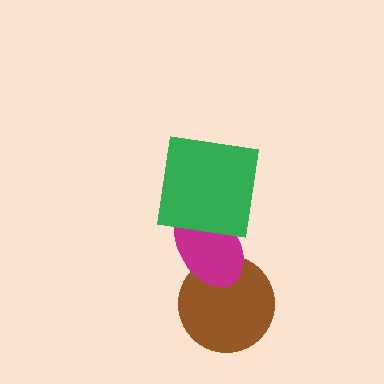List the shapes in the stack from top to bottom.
From top to bottom: the green square, the magenta ellipse, the brown circle.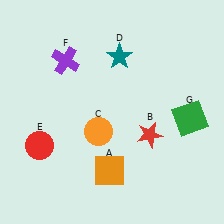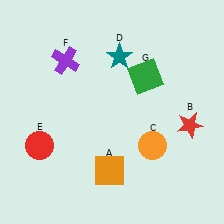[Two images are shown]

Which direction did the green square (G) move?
The green square (G) moved left.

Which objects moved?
The objects that moved are: the red star (B), the orange circle (C), the green square (G).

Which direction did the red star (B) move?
The red star (B) moved right.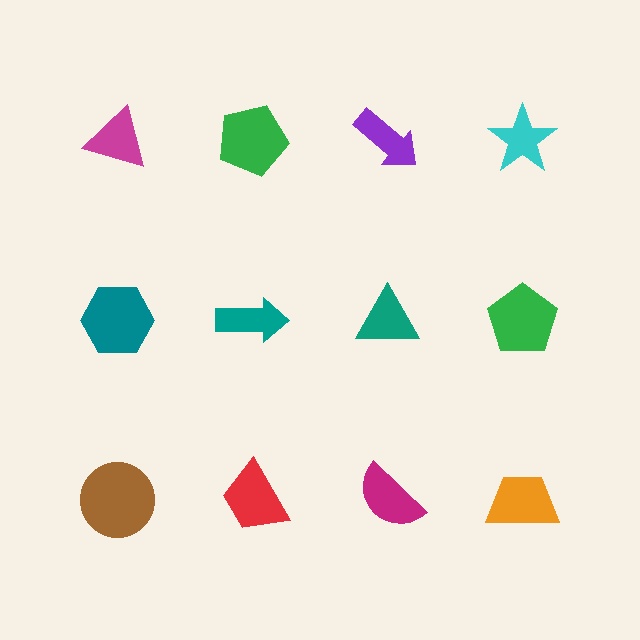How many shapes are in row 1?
4 shapes.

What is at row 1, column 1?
A magenta triangle.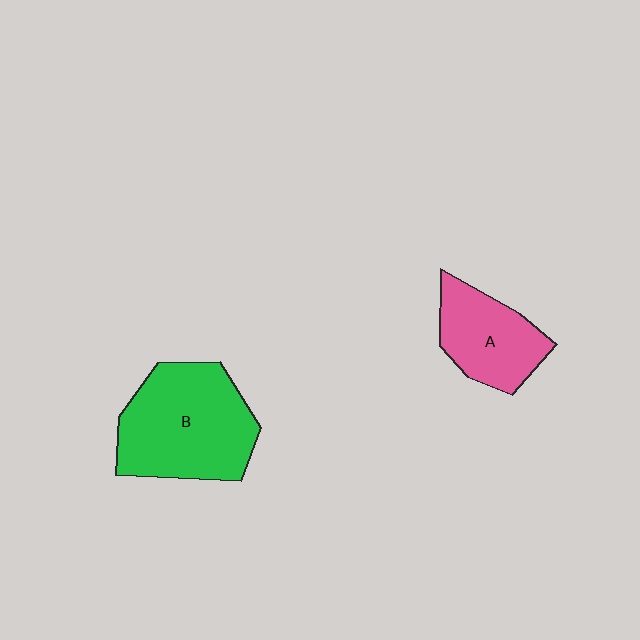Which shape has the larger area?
Shape B (green).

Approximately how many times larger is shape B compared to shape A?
Approximately 1.6 times.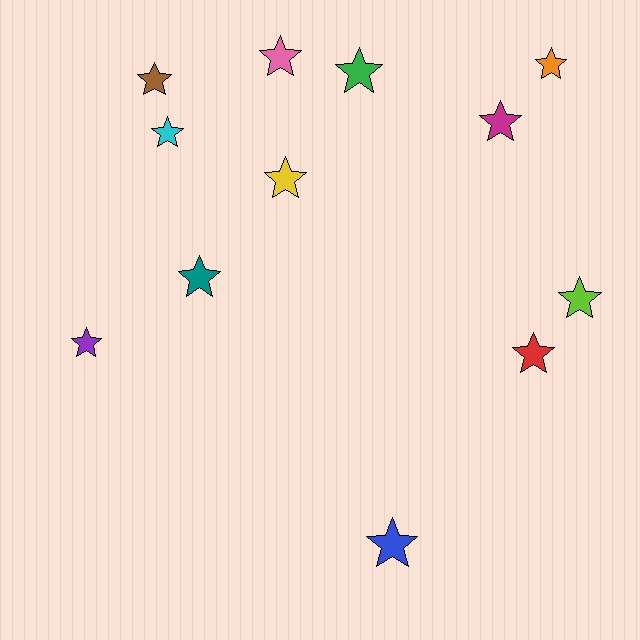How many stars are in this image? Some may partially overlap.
There are 12 stars.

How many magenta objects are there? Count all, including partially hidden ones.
There is 1 magenta object.